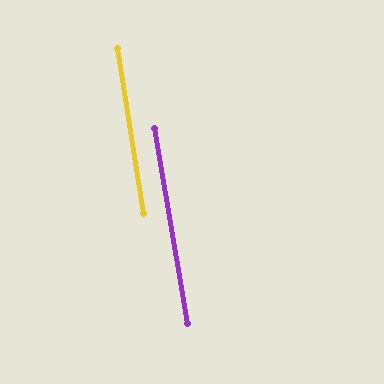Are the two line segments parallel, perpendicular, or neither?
Parallel — their directions differ by only 0.7°.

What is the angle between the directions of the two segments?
Approximately 1 degree.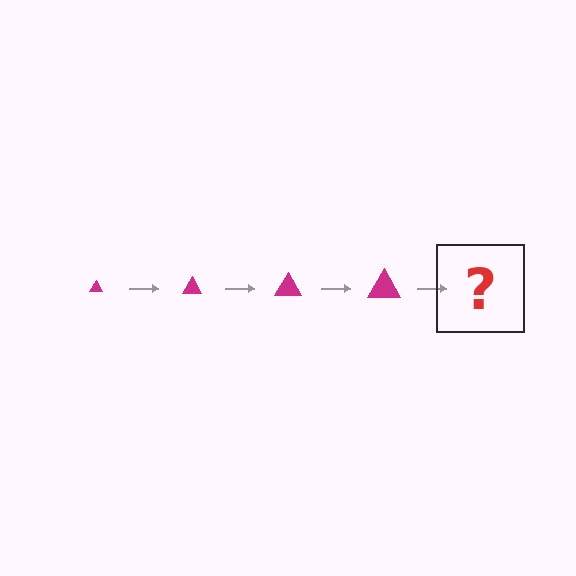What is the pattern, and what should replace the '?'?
The pattern is that the triangle gets progressively larger each step. The '?' should be a magenta triangle, larger than the previous one.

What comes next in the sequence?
The next element should be a magenta triangle, larger than the previous one.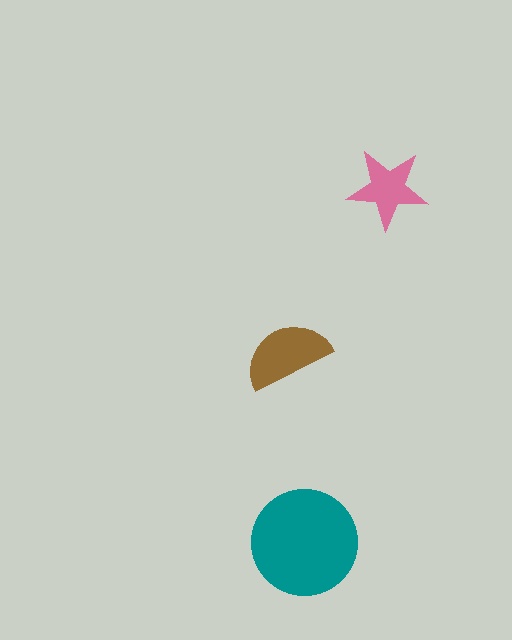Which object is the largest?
The teal circle.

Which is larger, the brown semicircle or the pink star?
The brown semicircle.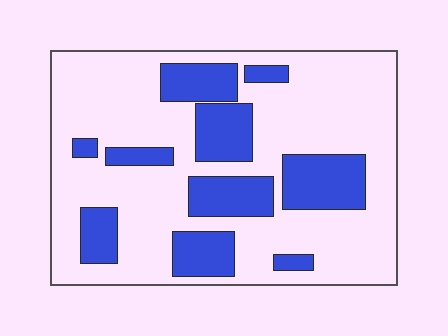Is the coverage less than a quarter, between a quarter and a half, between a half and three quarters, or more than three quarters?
Between a quarter and a half.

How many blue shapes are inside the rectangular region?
10.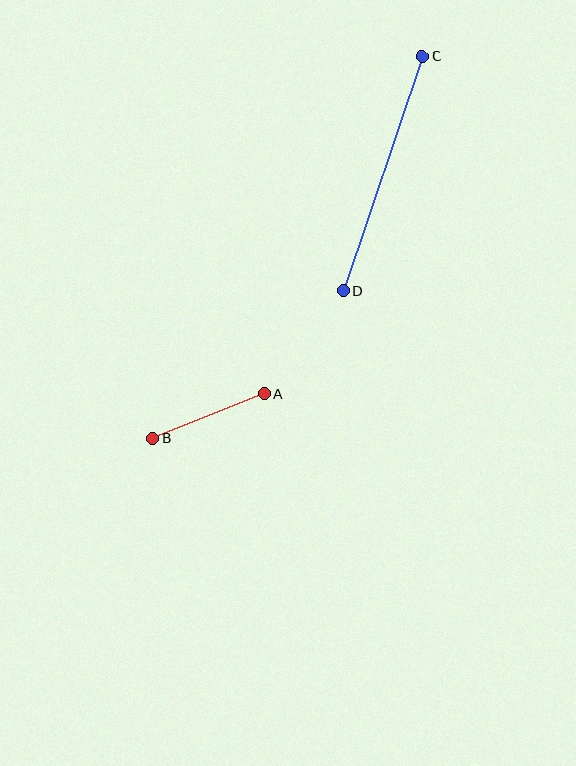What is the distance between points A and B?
The distance is approximately 120 pixels.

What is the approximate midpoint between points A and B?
The midpoint is at approximately (208, 416) pixels.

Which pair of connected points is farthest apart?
Points C and D are farthest apart.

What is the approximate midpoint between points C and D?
The midpoint is at approximately (382, 173) pixels.